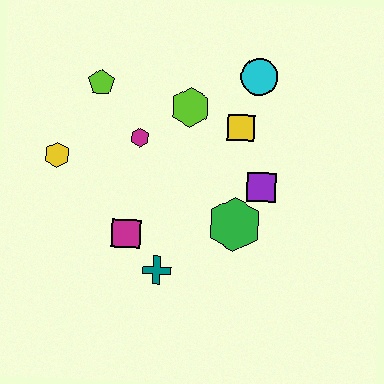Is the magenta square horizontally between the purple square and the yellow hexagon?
Yes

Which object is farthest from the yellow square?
The yellow hexagon is farthest from the yellow square.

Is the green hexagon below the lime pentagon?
Yes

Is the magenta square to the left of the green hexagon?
Yes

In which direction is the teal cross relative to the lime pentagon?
The teal cross is below the lime pentagon.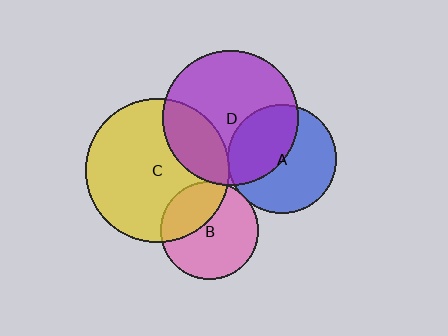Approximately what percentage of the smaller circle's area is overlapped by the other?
Approximately 5%.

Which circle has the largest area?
Circle C (yellow).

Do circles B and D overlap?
Yes.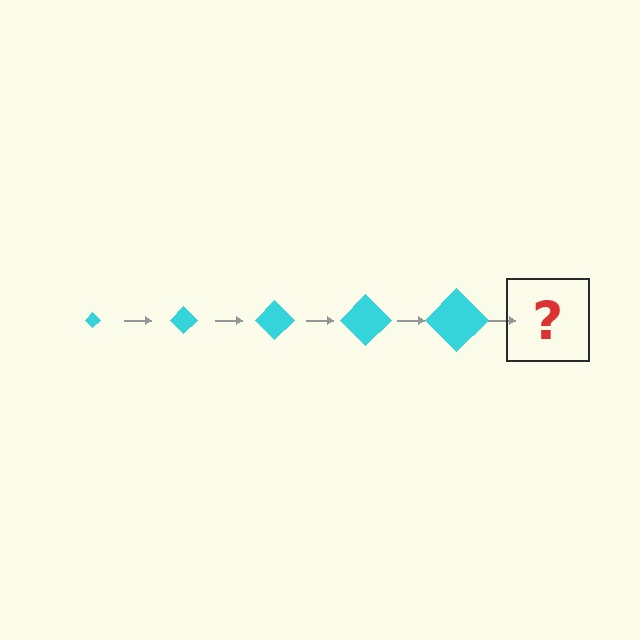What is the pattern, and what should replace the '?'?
The pattern is that the diamond gets progressively larger each step. The '?' should be a cyan diamond, larger than the previous one.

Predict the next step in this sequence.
The next step is a cyan diamond, larger than the previous one.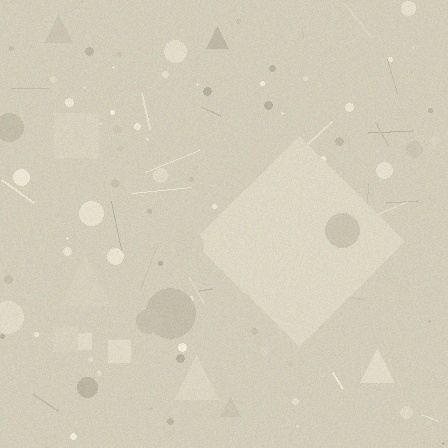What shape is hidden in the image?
A diamond is hidden in the image.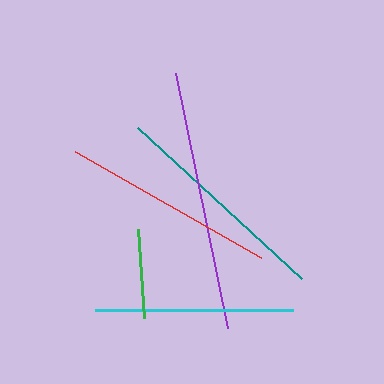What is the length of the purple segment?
The purple segment is approximately 260 pixels long.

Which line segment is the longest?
The purple line is the longest at approximately 260 pixels.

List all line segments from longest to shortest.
From longest to shortest: purple, teal, red, cyan, green.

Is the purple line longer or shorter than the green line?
The purple line is longer than the green line.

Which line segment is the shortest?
The green line is the shortest at approximately 89 pixels.